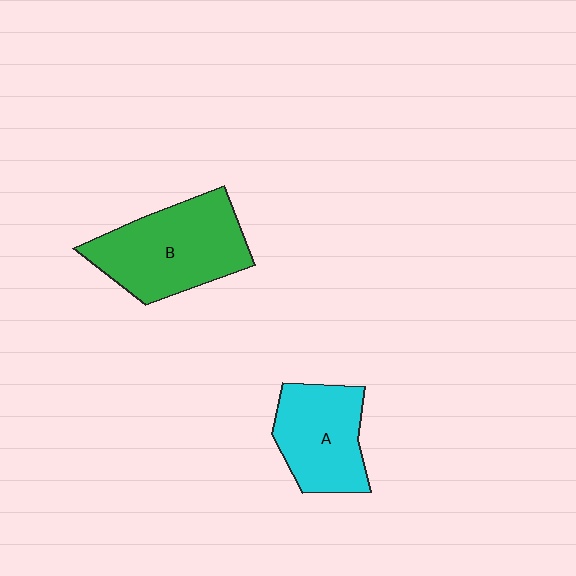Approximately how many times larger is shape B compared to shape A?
Approximately 1.3 times.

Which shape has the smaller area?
Shape A (cyan).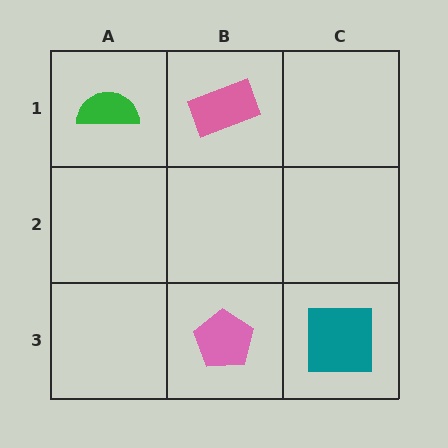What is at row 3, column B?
A pink pentagon.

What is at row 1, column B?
A pink rectangle.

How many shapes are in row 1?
2 shapes.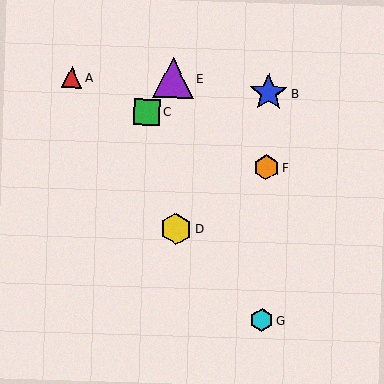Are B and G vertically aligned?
Yes, both are at x≈269.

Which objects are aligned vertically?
Objects B, F, G are aligned vertically.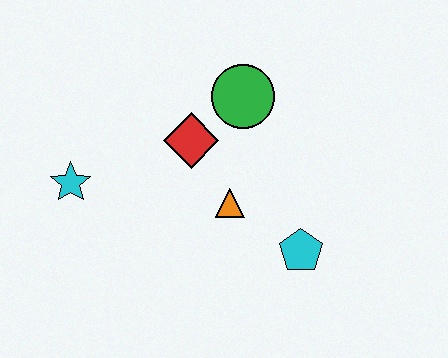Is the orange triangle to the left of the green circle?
Yes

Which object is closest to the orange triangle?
The red diamond is closest to the orange triangle.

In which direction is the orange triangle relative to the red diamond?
The orange triangle is below the red diamond.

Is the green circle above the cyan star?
Yes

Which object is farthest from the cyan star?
The cyan pentagon is farthest from the cyan star.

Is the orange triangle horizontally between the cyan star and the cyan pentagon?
Yes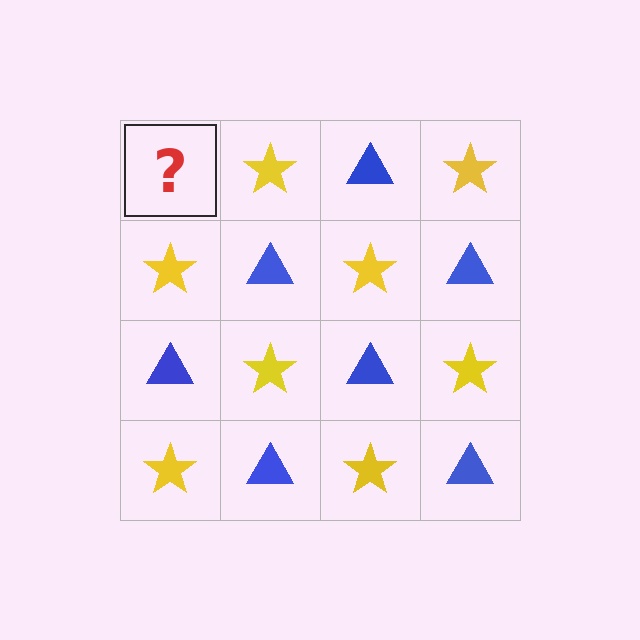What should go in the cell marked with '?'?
The missing cell should contain a blue triangle.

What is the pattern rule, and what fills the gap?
The rule is that it alternates blue triangle and yellow star in a checkerboard pattern. The gap should be filled with a blue triangle.